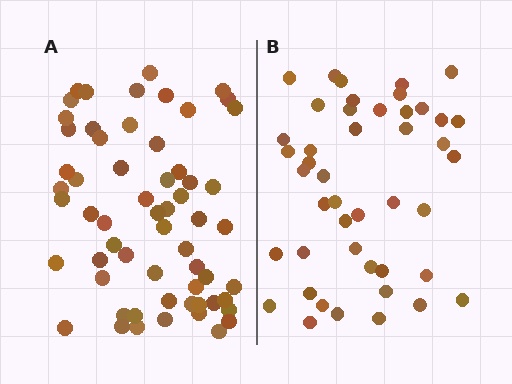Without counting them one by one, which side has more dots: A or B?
Region A (the left region) has more dots.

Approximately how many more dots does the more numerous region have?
Region A has approximately 15 more dots than region B.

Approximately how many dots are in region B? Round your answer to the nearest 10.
About 40 dots. (The exact count is 45, which rounds to 40.)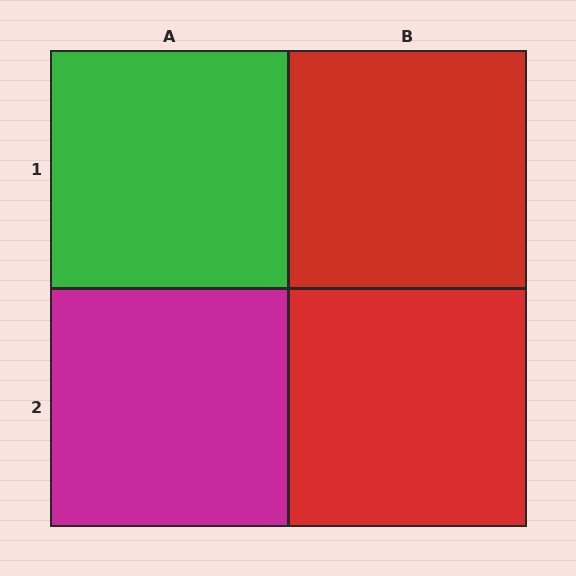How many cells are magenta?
1 cell is magenta.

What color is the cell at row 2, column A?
Magenta.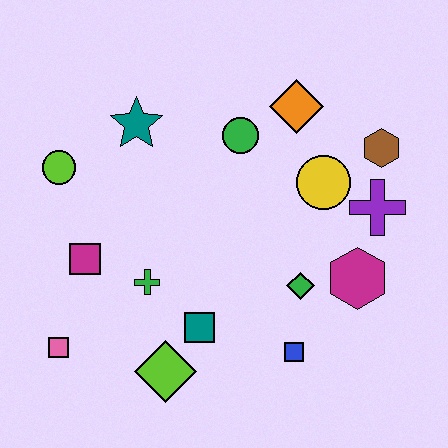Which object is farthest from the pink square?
The brown hexagon is farthest from the pink square.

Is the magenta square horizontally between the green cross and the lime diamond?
No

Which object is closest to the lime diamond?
The teal square is closest to the lime diamond.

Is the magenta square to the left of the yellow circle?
Yes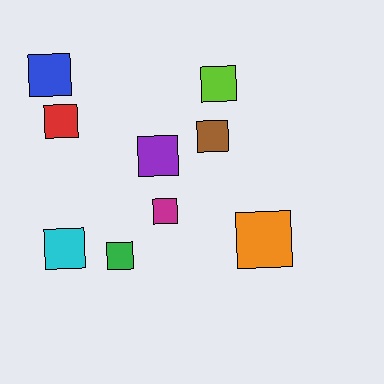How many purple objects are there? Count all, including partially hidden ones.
There is 1 purple object.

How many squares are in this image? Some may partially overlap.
There are 9 squares.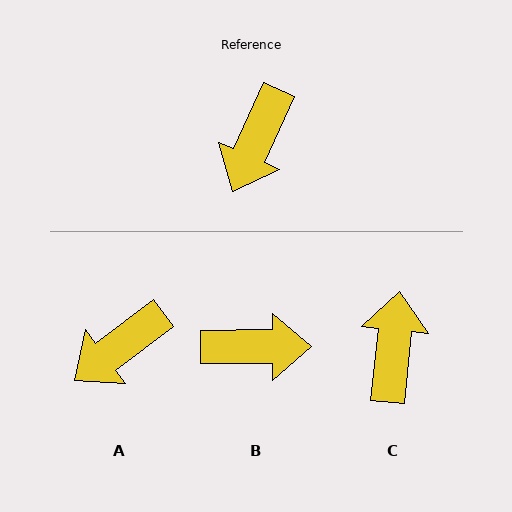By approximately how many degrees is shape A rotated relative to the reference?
Approximately 29 degrees clockwise.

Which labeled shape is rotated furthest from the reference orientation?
C, about 161 degrees away.